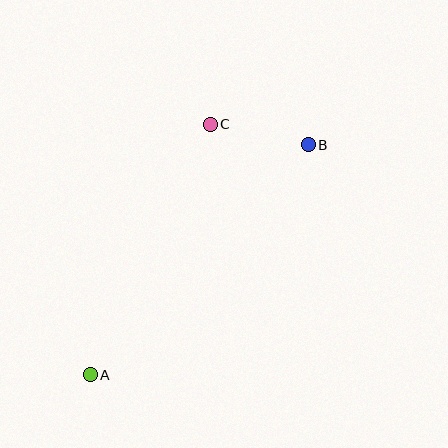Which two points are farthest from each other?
Points A and B are farthest from each other.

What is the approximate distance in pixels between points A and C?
The distance between A and C is approximately 278 pixels.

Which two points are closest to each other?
Points B and C are closest to each other.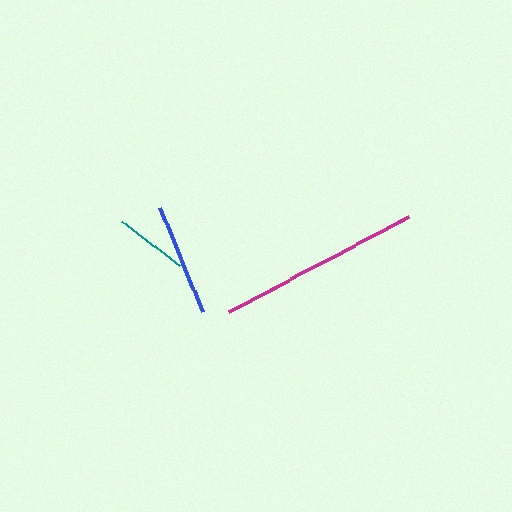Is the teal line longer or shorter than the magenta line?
The magenta line is longer than the teal line.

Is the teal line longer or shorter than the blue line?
The blue line is longer than the teal line.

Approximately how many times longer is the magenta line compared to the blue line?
The magenta line is approximately 1.8 times the length of the blue line.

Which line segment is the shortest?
The teal line is the shortest at approximately 73 pixels.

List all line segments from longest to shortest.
From longest to shortest: magenta, blue, teal.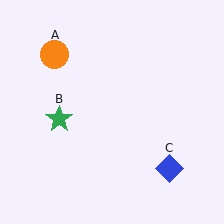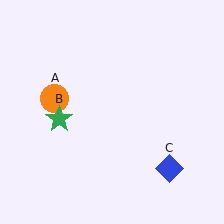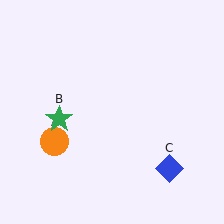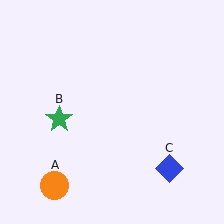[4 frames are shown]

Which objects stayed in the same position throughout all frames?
Green star (object B) and blue diamond (object C) remained stationary.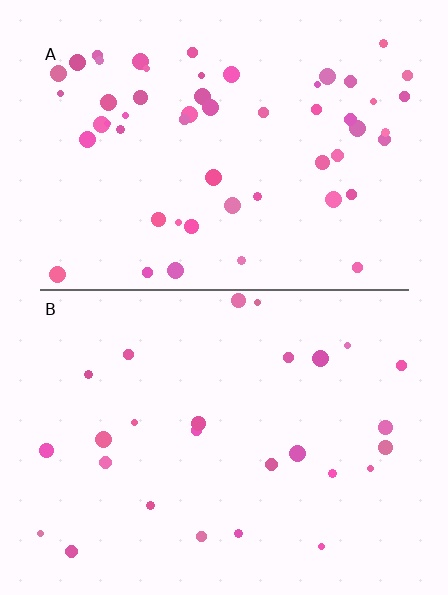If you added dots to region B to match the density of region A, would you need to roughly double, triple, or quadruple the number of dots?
Approximately double.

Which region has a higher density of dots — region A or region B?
A (the top).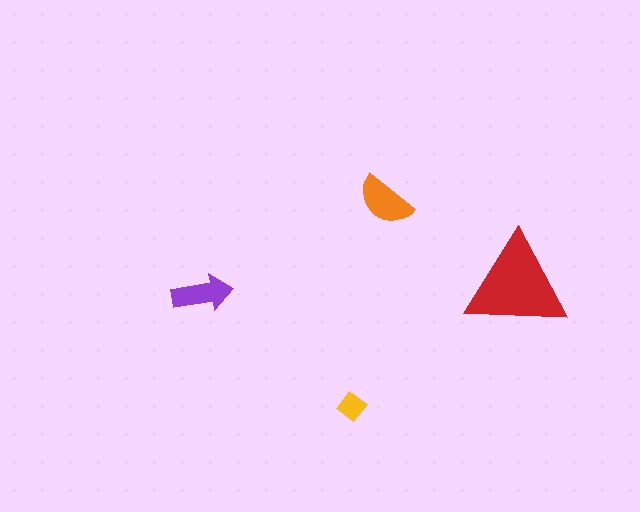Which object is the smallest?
The yellow diamond.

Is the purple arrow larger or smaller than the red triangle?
Smaller.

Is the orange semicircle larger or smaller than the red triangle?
Smaller.